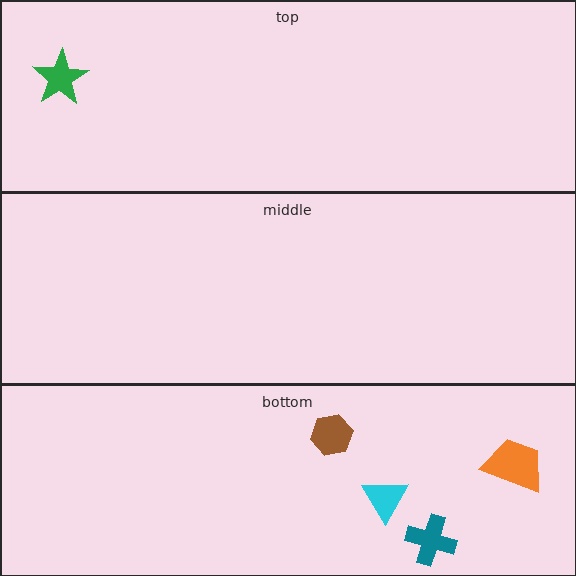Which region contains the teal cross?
The bottom region.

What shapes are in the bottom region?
The brown hexagon, the teal cross, the cyan triangle, the orange trapezoid.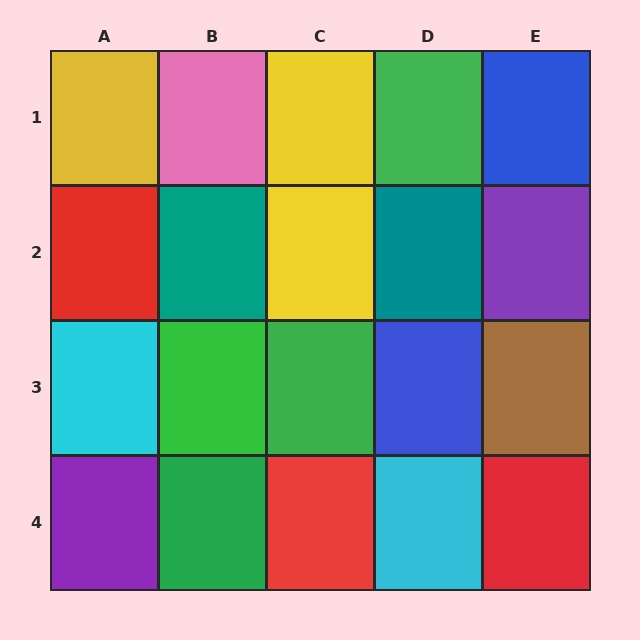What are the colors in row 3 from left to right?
Cyan, green, green, blue, brown.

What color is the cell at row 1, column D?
Green.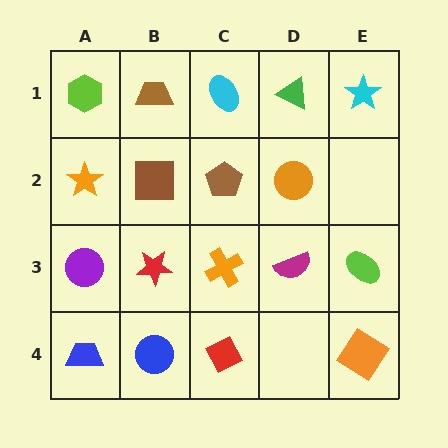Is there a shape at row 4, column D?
No, that cell is empty.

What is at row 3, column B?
A red star.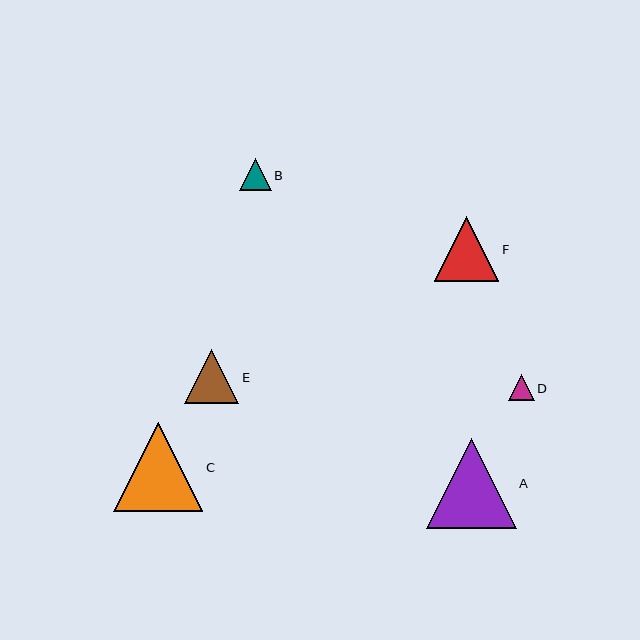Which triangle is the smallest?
Triangle D is the smallest with a size of approximately 26 pixels.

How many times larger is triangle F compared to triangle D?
Triangle F is approximately 2.5 times the size of triangle D.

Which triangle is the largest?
Triangle A is the largest with a size of approximately 89 pixels.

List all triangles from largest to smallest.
From largest to smallest: A, C, F, E, B, D.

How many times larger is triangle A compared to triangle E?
Triangle A is approximately 1.6 times the size of triangle E.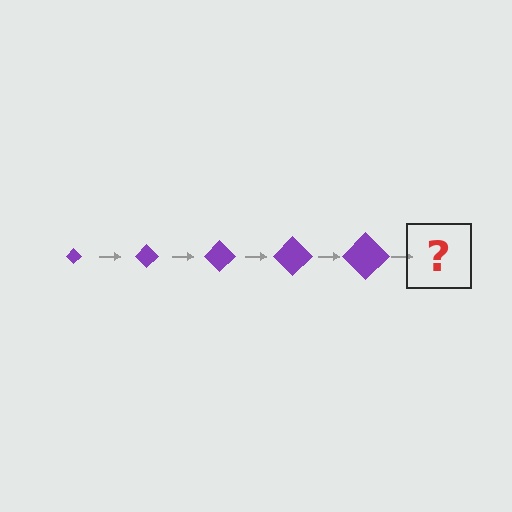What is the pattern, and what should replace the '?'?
The pattern is that the diamond gets progressively larger each step. The '?' should be a purple diamond, larger than the previous one.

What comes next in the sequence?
The next element should be a purple diamond, larger than the previous one.